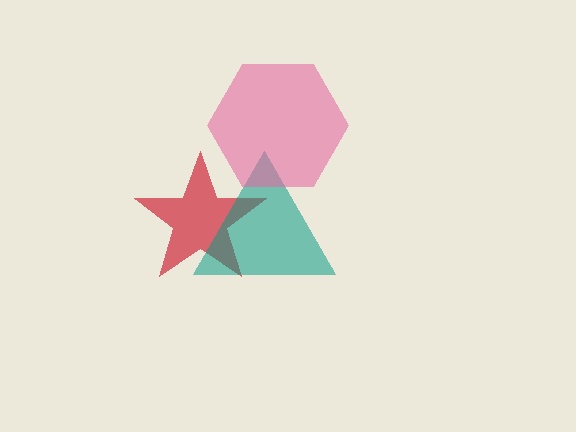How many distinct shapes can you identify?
There are 3 distinct shapes: a red star, a teal triangle, a pink hexagon.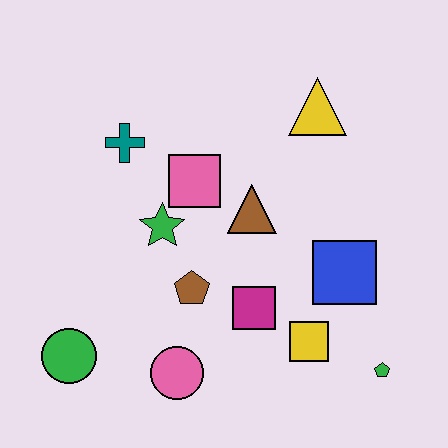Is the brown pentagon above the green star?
No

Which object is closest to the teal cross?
The pink square is closest to the teal cross.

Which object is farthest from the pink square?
The green pentagon is farthest from the pink square.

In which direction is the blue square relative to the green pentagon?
The blue square is above the green pentagon.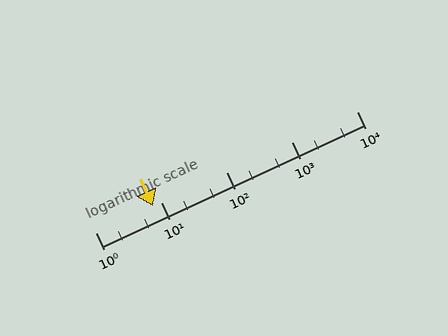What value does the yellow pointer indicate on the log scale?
The pointer indicates approximately 7.6.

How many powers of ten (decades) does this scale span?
The scale spans 4 decades, from 1 to 10000.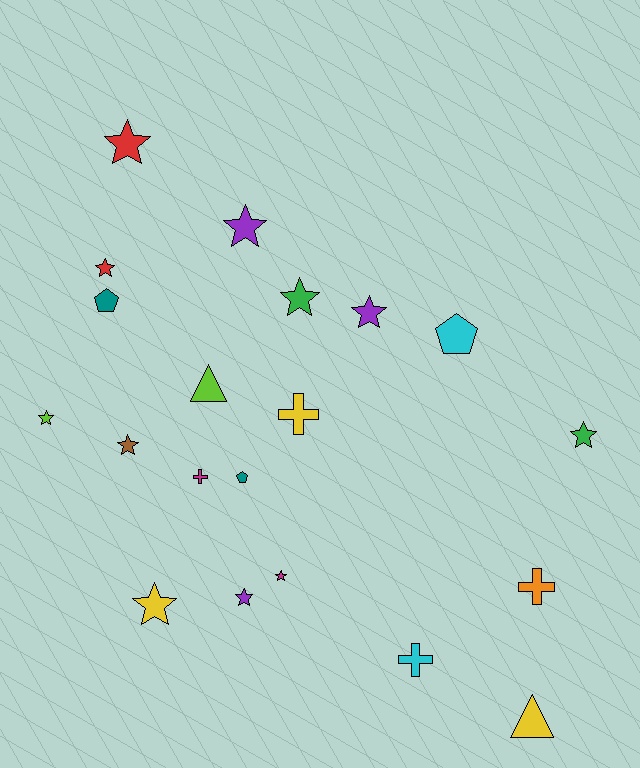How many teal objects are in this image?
There are 2 teal objects.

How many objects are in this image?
There are 20 objects.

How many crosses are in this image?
There are 4 crosses.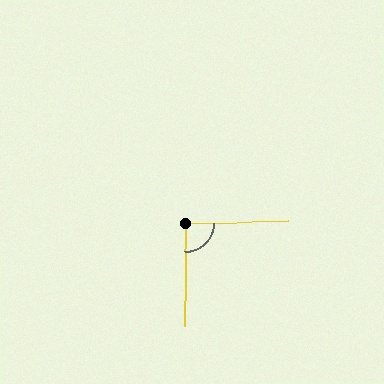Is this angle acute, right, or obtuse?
It is approximately a right angle.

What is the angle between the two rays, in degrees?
Approximately 92 degrees.